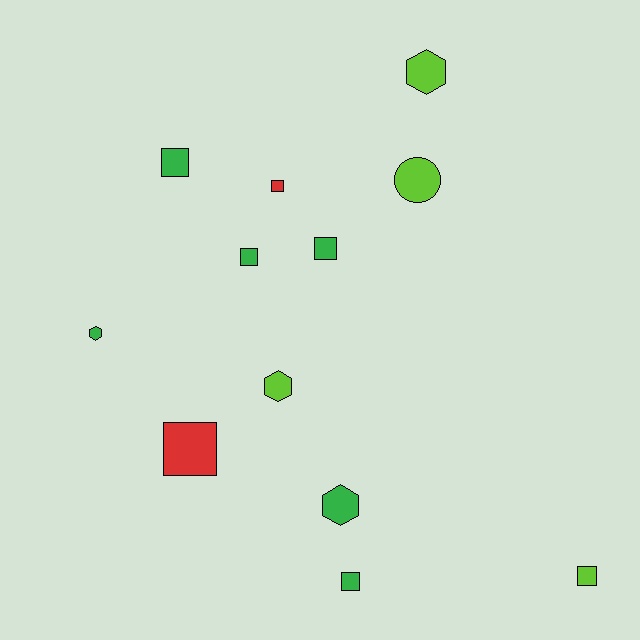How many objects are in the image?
There are 12 objects.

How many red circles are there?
There are no red circles.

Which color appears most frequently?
Green, with 6 objects.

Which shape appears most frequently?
Square, with 7 objects.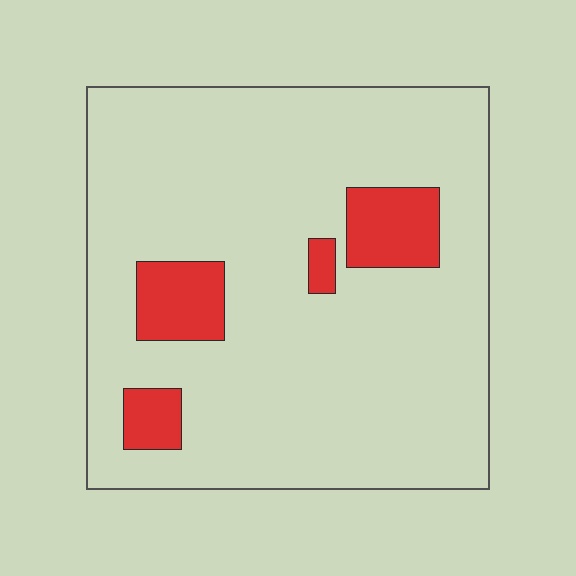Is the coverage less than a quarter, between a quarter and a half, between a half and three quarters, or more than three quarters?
Less than a quarter.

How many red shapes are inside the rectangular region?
4.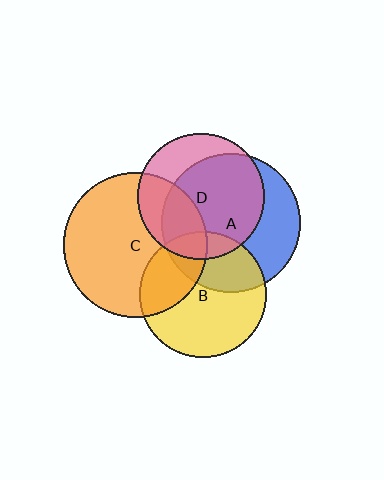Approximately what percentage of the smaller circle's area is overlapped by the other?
Approximately 30%.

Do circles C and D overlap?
Yes.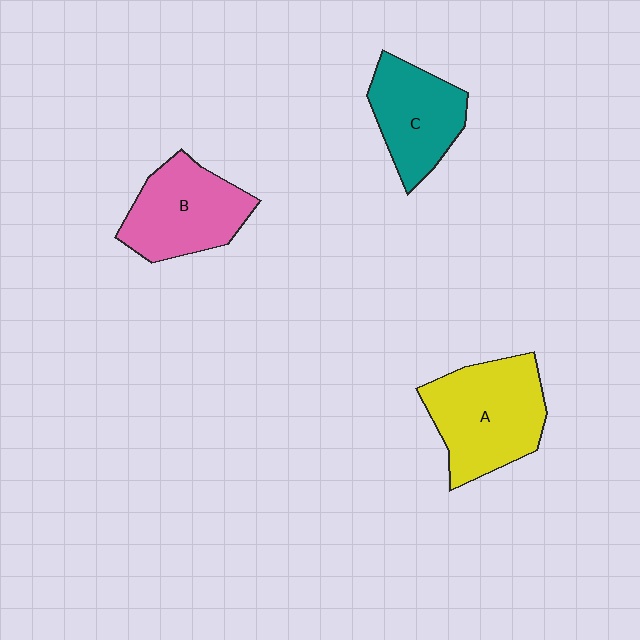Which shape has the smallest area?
Shape C (teal).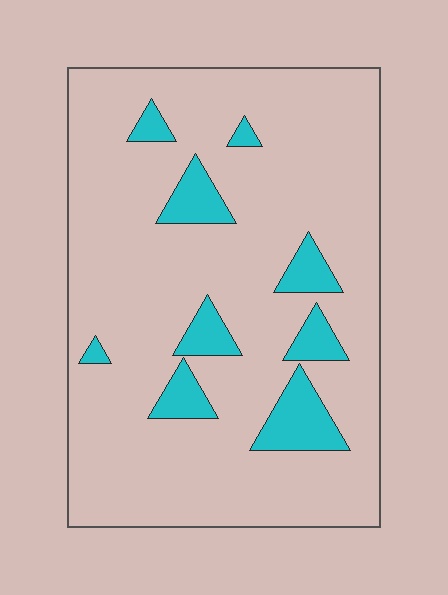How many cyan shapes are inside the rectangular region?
9.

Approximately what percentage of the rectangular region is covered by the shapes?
Approximately 15%.